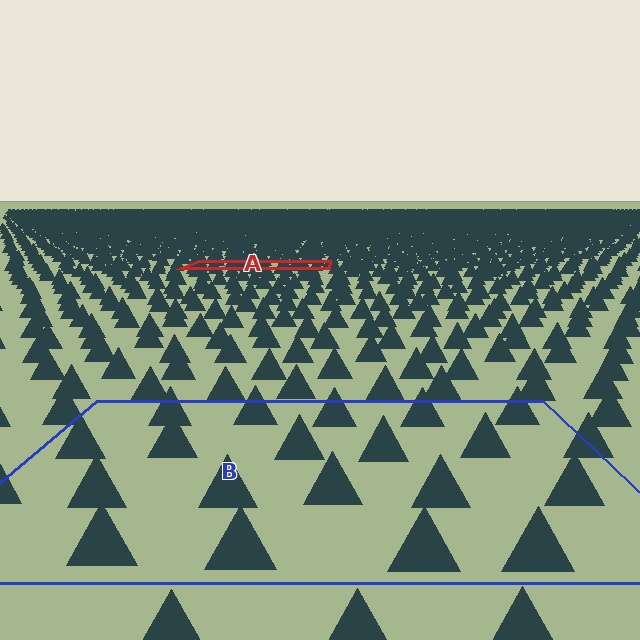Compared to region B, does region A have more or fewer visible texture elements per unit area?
Region A has more texture elements per unit area — they are packed more densely because it is farther away.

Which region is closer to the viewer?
Region B is closer. The texture elements there are larger and more spread out.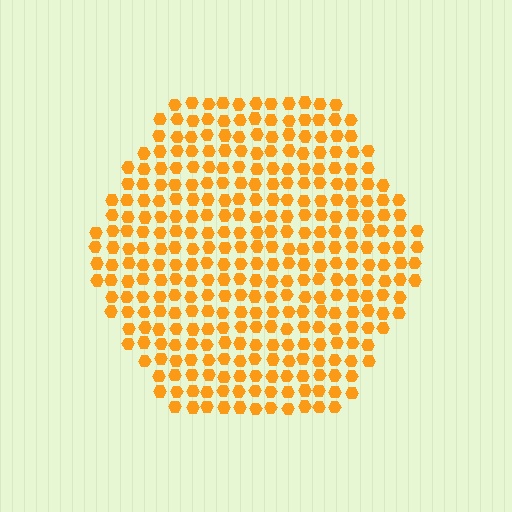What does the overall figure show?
The overall figure shows a hexagon.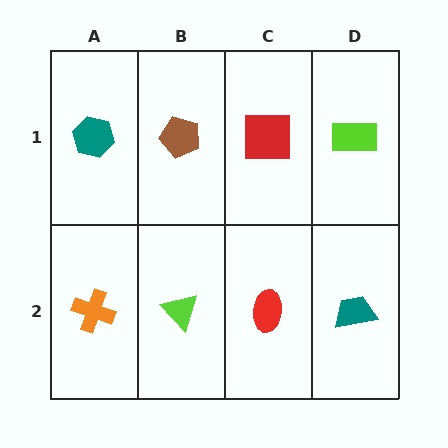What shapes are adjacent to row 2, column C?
A red square (row 1, column C), a lime triangle (row 2, column B), a teal trapezoid (row 2, column D).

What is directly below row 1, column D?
A teal trapezoid.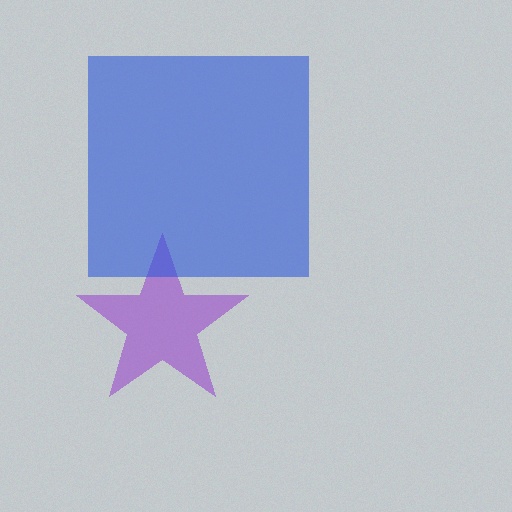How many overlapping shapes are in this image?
There are 2 overlapping shapes in the image.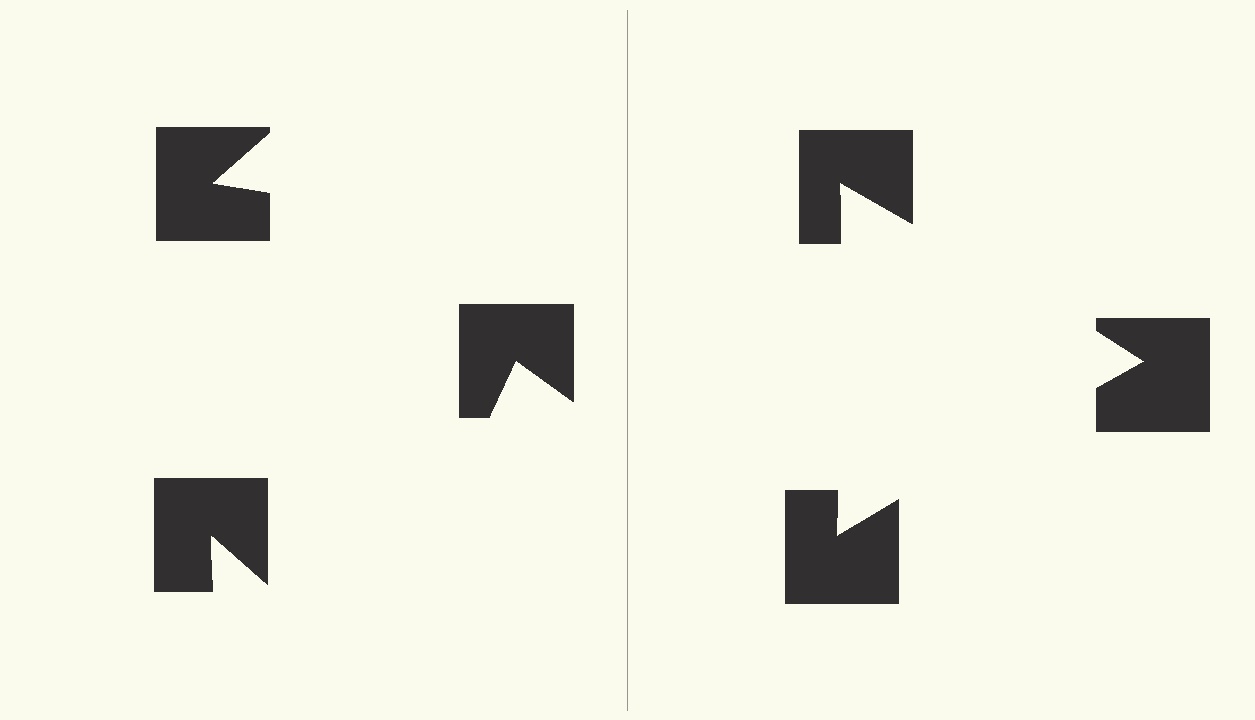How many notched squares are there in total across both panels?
6 — 3 on each side.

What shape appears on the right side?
An illusory triangle.